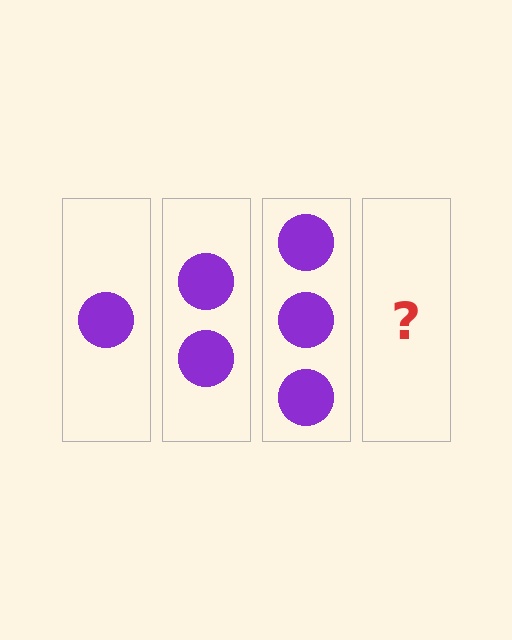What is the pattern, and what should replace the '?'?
The pattern is that each step adds one more circle. The '?' should be 4 circles.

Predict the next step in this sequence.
The next step is 4 circles.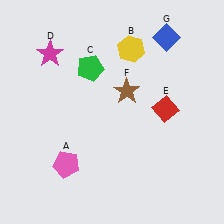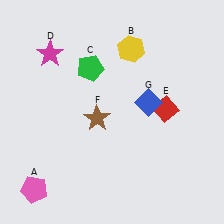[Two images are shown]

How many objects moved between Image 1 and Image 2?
3 objects moved between the two images.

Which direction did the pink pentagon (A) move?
The pink pentagon (A) moved left.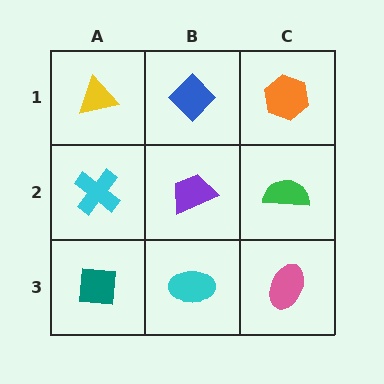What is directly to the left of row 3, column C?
A cyan ellipse.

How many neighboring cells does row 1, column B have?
3.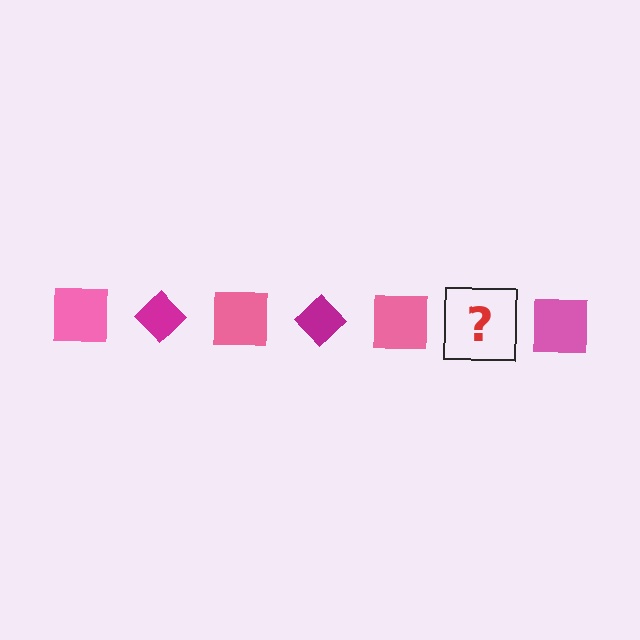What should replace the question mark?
The question mark should be replaced with a magenta diamond.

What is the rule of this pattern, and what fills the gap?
The rule is that the pattern alternates between pink square and magenta diamond. The gap should be filled with a magenta diamond.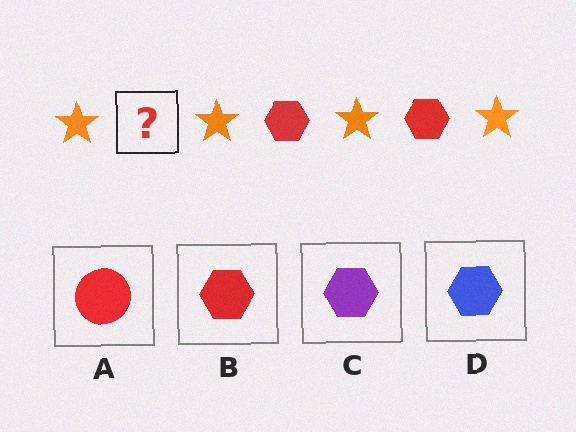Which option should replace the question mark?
Option B.